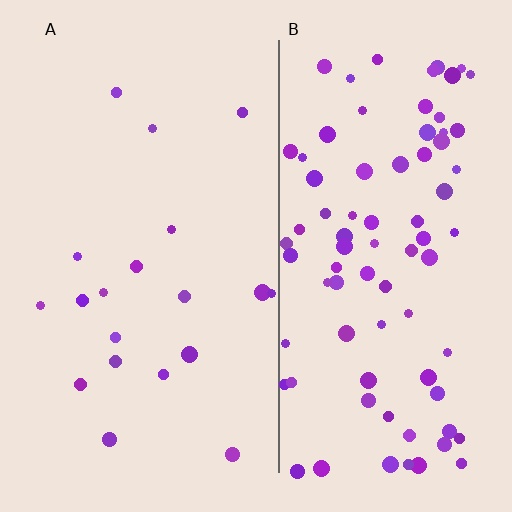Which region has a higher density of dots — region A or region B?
B (the right).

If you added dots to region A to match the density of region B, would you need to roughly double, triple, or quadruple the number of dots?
Approximately quadruple.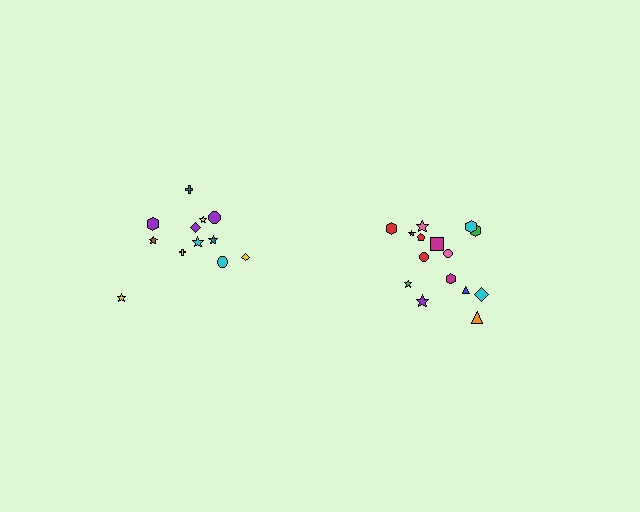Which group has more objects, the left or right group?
The right group.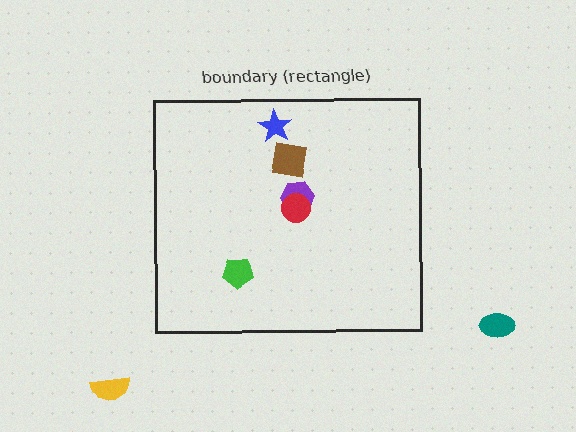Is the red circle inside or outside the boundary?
Inside.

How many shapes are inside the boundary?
5 inside, 2 outside.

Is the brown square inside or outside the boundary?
Inside.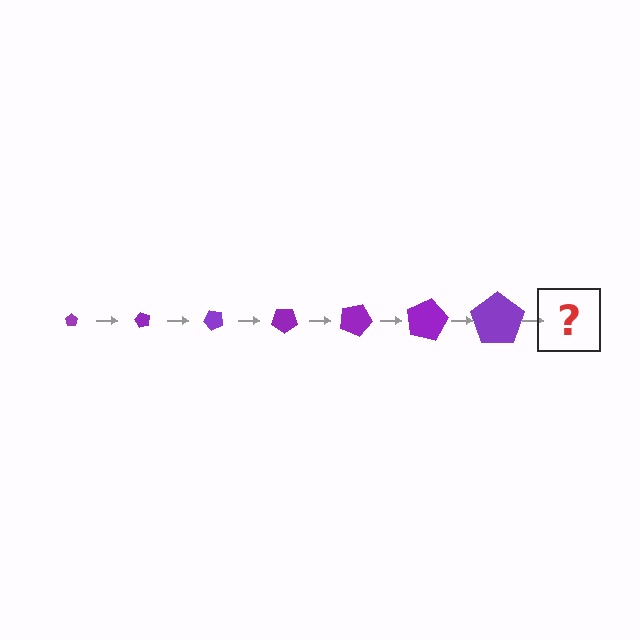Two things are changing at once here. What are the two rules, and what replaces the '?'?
The two rules are that the pentagon grows larger each step and it rotates 60 degrees each step. The '?' should be a pentagon, larger than the previous one and rotated 420 degrees from the start.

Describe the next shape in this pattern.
It should be a pentagon, larger than the previous one and rotated 420 degrees from the start.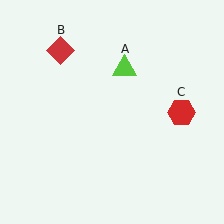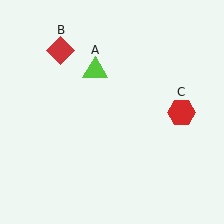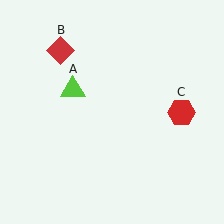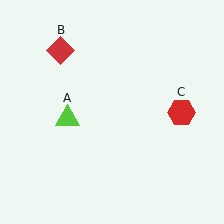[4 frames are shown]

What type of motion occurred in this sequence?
The lime triangle (object A) rotated counterclockwise around the center of the scene.